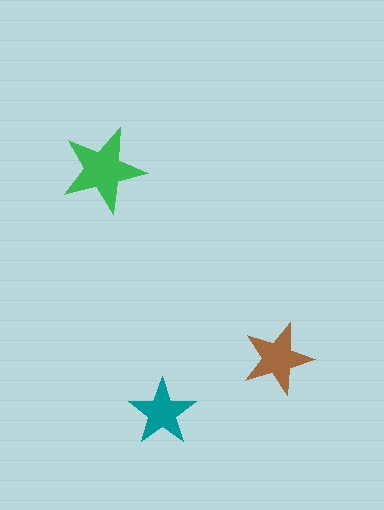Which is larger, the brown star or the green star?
The green one.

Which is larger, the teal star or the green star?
The green one.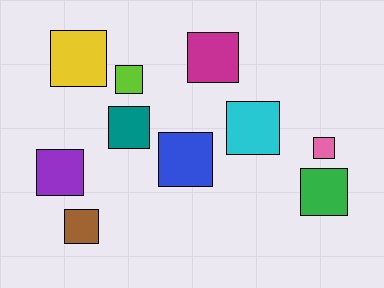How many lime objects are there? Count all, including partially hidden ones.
There is 1 lime object.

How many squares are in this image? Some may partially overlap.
There are 10 squares.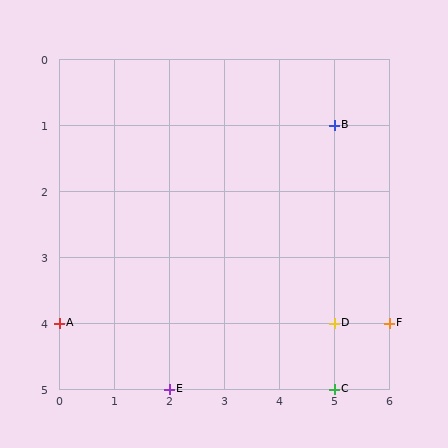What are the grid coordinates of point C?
Point C is at grid coordinates (5, 5).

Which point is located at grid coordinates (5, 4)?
Point D is at (5, 4).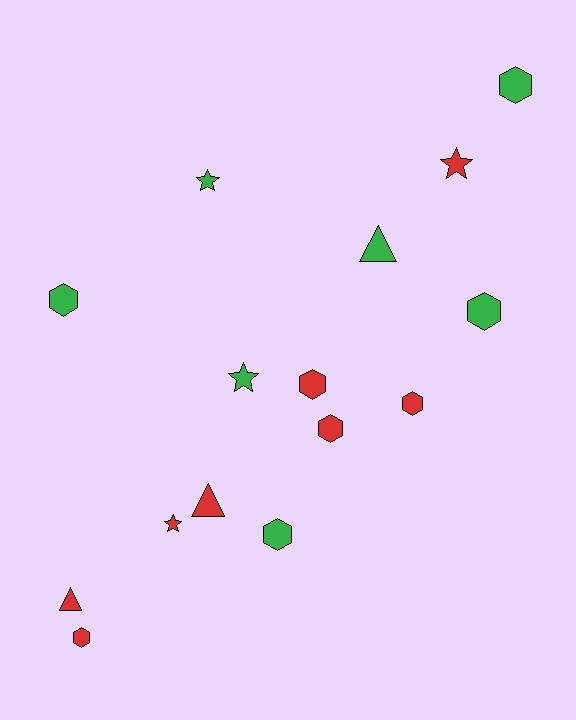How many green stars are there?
There are 2 green stars.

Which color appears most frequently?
Red, with 8 objects.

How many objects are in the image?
There are 15 objects.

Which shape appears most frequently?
Hexagon, with 8 objects.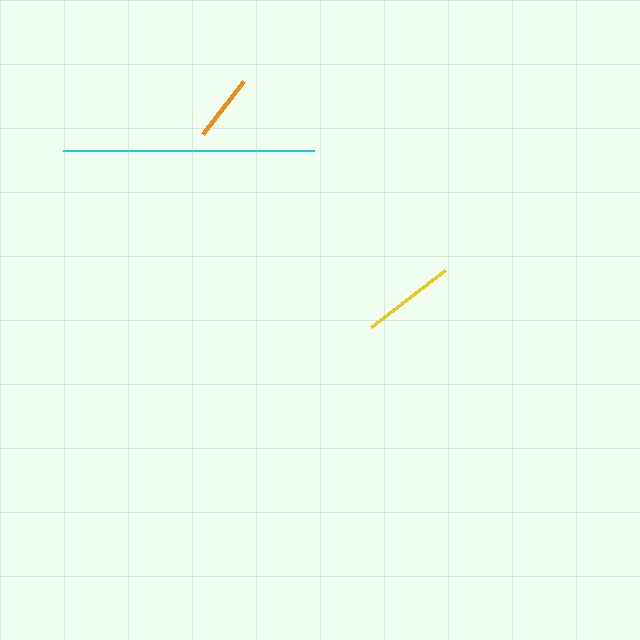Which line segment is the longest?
The cyan line is the longest at approximately 251 pixels.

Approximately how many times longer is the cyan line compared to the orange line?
The cyan line is approximately 3.8 times the length of the orange line.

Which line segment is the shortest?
The orange line is the shortest at approximately 67 pixels.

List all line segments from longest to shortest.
From longest to shortest: cyan, yellow, orange.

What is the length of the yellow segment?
The yellow segment is approximately 94 pixels long.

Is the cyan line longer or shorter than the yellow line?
The cyan line is longer than the yellow line.